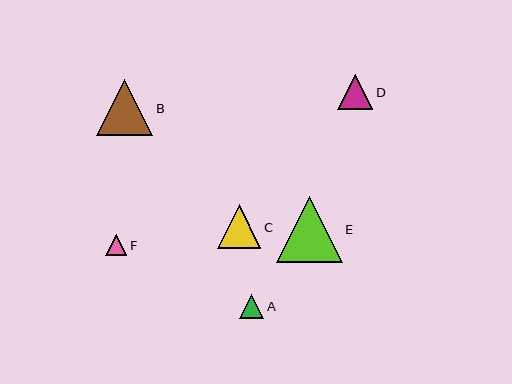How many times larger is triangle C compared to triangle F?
Triangle C is approximately 2.1 times the size of triangle F.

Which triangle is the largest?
Triangle E is the largest with a size of approximately 65 pixels.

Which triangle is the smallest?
Triangle F is the smallest with a size of approximately 21 pixels.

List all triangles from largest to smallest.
From largest to smallest: E, B, C, D, A, F.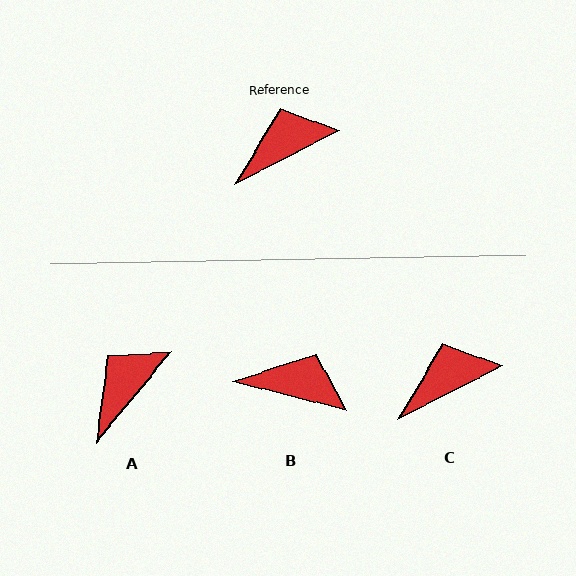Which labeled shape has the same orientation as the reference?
C.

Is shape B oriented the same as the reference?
No, it is off by about 41 degrees.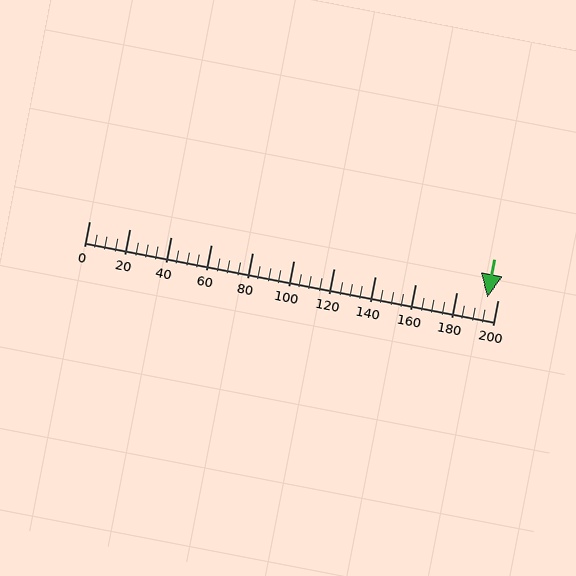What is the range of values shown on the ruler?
The ruler shows values from 0 to 200.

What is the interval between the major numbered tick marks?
The major tick marks are spaced 20 units apart.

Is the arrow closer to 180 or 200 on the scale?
The arrow is closer to 200.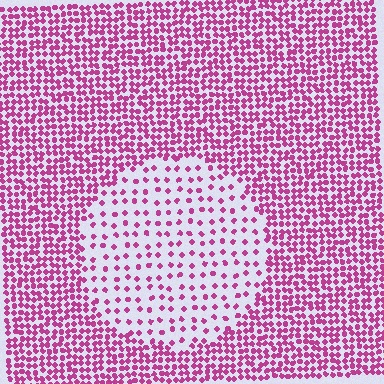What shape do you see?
I see a circle.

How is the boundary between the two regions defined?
The boundary is defined by a change in element density (approximately 2.7x ratio). All elements are the same color, size, and shape.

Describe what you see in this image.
The image contains small magenta elements arranged at two different densities. A circle-shaped region is visible where the elements are less densely packed than the surrounding area.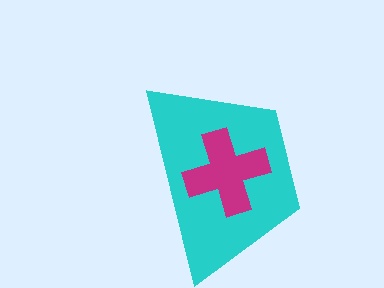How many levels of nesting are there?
2.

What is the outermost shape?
The cyan trapezoid.